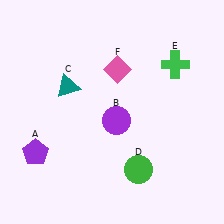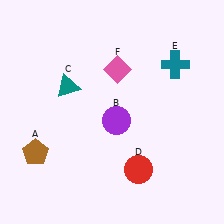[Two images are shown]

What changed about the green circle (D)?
In Image 1, D is green. In Image 2, it changed to red.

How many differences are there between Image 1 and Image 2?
There are 3 differences between the two images.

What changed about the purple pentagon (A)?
In Image 1, A is purple. In Image 2, it changed to brown.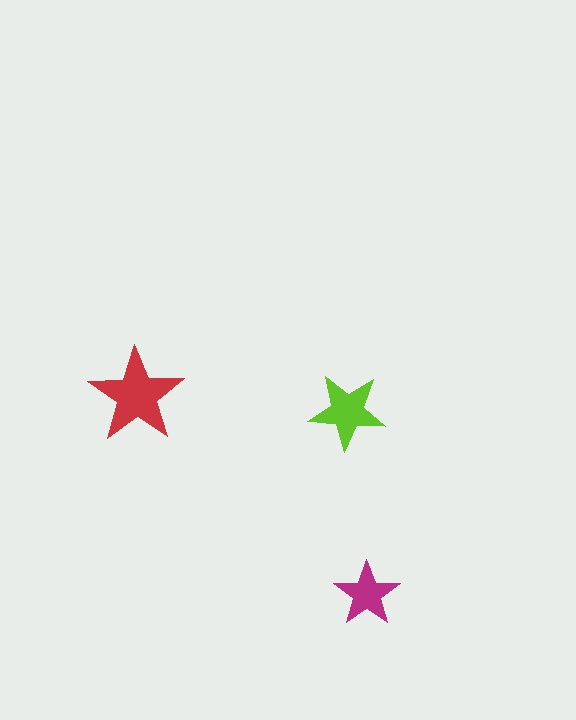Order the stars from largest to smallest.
the red one, the lime one, the magenta one.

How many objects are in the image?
There are 3 objects in the image.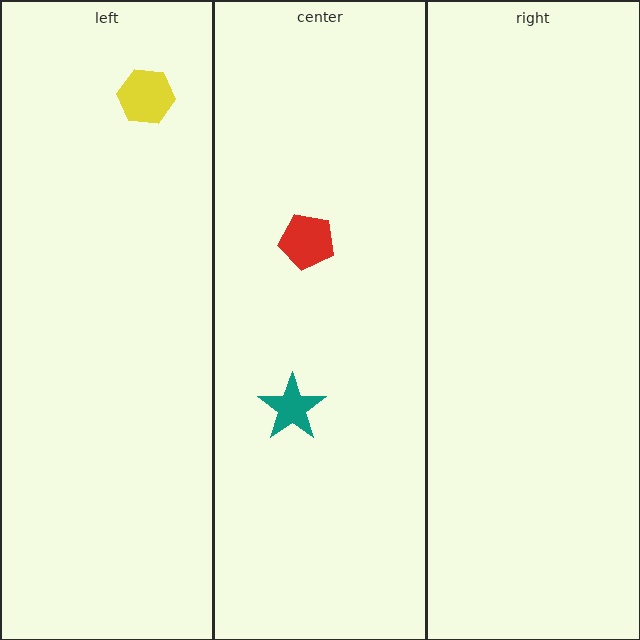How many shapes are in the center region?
2.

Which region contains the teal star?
The center region.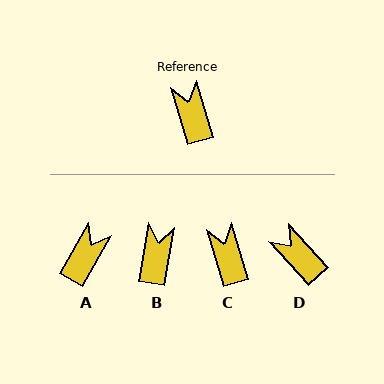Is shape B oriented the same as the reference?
No, it is off by about 26 degrees.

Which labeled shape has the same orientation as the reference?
C.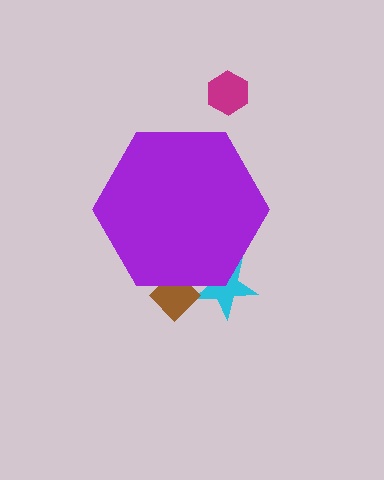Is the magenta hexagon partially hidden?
No, the magenta hexagon is fully visible.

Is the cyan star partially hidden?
Yes, the cyan star is partially hidden behind the purple hexagon.